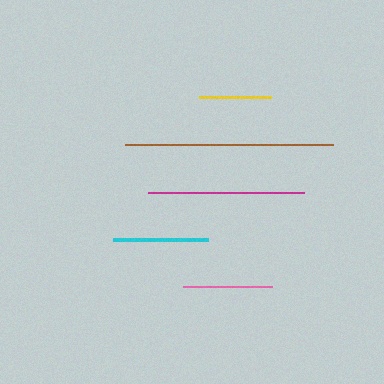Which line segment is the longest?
The brown line is the longest at approximately 207 pixels.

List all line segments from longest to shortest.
From longest to shortest: brown, magenta, cyan, pink, yellow.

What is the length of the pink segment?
The pink segment is approximately 89 pixels long.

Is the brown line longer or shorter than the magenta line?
The brown line is longer than the magenta line.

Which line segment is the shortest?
The yellow line is the shortest at approximately 73 pixels.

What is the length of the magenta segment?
The magenta segment is approximately 155 pixels long.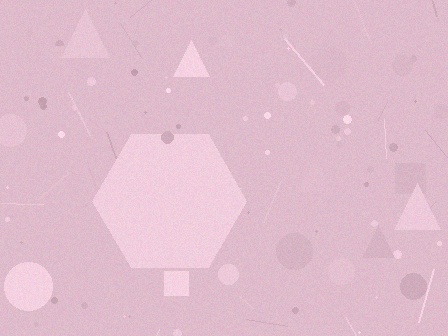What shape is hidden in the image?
A hexagon is hidden in the image.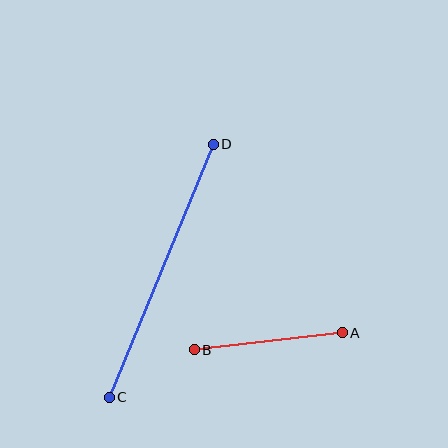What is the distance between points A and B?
The distance is approximately 149 pixels.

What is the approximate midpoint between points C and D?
The midpoint is at approximately (161, 271) pixels.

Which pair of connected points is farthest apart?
Points C and D are farthest apart.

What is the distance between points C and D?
The distance is approximately 273 pixels.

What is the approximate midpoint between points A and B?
The midpoint is at approximately (268, 341) pixels.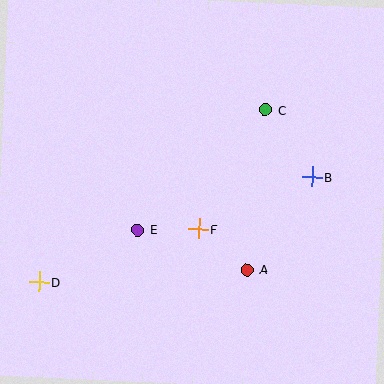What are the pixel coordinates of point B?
Point B is at (312, 177).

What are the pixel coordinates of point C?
Point C is at (265, 110).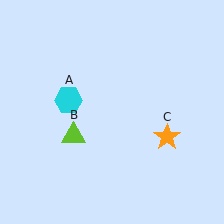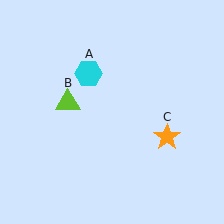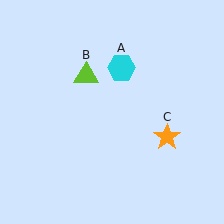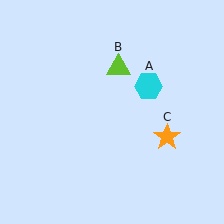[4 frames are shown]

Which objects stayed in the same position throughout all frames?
Orange star (object C) remained stationary.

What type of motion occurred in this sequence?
The cyan hexagon (object A), lime triangle (object B) rotated clockwise around the center of the scene.